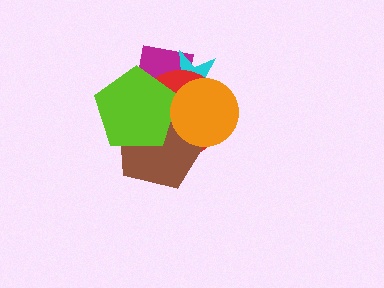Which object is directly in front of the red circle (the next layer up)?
The brown pentagon is directly in front of the red circle.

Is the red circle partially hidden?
Yes, it is partially covered by another shape.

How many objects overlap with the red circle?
5 objects overlap with the red circle.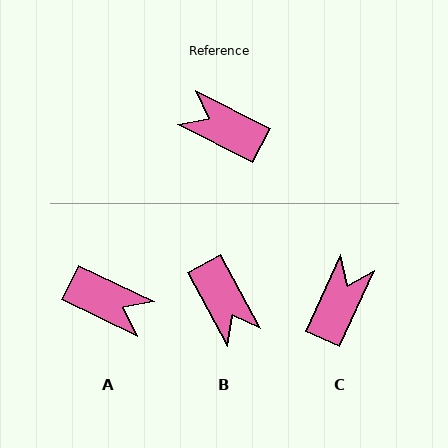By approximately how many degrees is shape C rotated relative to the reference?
Approximately 87 degrees clockwise.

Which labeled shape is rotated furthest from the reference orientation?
A, about 179 degrees away.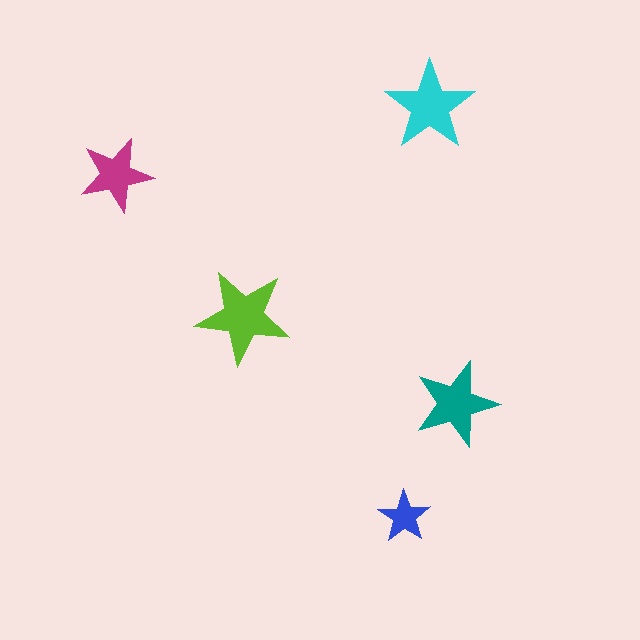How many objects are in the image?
There are 5 objects in the image.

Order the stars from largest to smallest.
the lime one, the cyan one, the teal one, the magenta one, the blue one.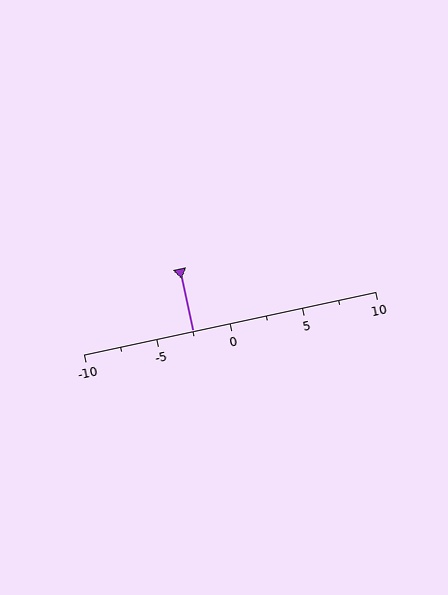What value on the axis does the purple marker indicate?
The marker indicates approximately -2.5.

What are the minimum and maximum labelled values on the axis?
The axis runs from -10 to 10.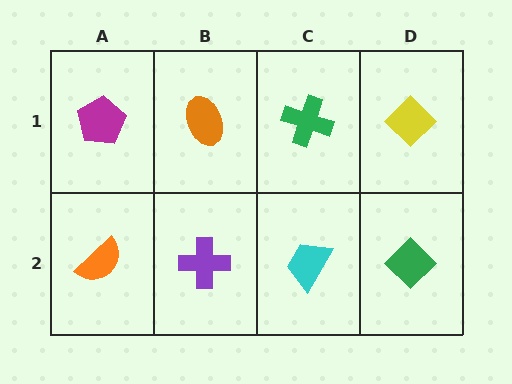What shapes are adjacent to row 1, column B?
A purple cross (row 2, column B), a magenta pentagon (row 1, column A), a green cross (row 1, column C).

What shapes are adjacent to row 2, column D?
A yellow diamond (row 1, column D), a cyan trapezoid (row 2, column C).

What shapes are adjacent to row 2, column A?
A magenta pentagon (row 1, column A), a purple cross (row 2, column B).